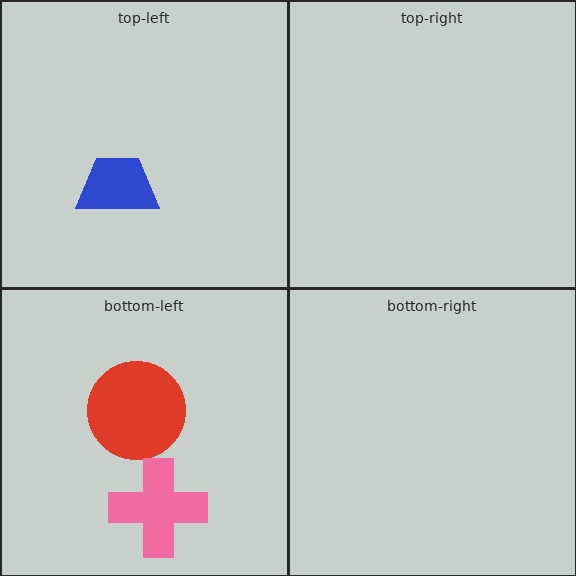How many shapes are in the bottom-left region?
2.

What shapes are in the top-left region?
The blue trapezoid.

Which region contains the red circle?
The bottom-left region.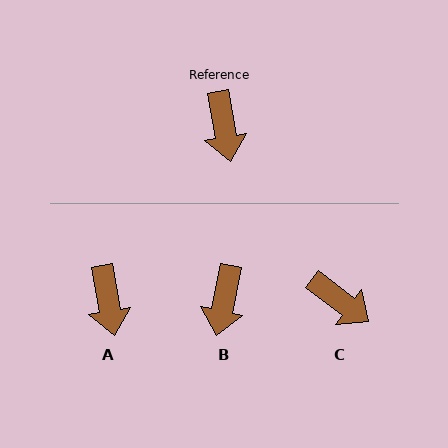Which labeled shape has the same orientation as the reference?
A.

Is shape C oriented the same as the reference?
No, it is off by about 43 degrees.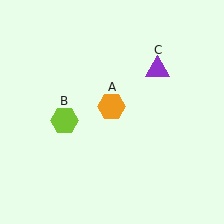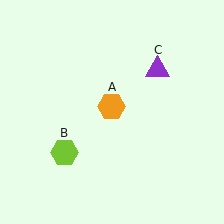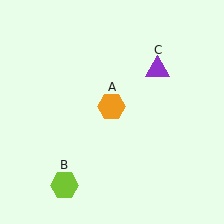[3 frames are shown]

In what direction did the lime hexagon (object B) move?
The lime hexagon (object B) moved down.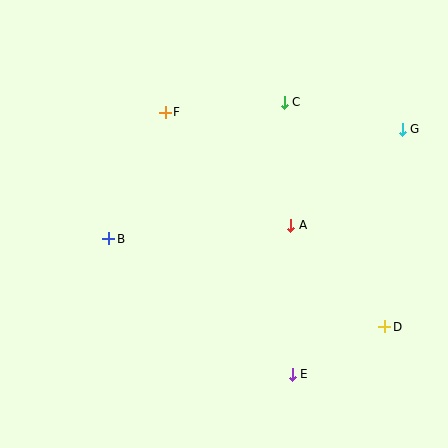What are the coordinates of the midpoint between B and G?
The midpoint between B and G is at (255, 184).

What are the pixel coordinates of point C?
Point C is at (284, 102).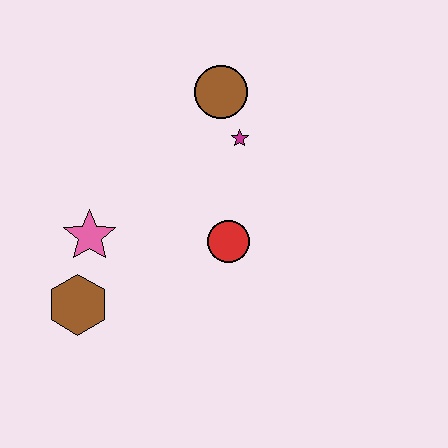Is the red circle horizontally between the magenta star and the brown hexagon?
Yes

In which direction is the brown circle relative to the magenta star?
The brown circle is above the magenta star.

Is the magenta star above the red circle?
Yes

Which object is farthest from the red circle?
The brown hexagon is farthest from the red circle.